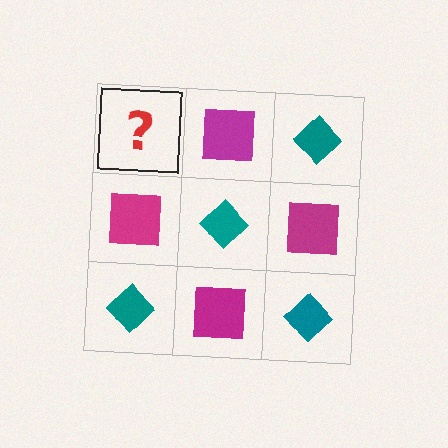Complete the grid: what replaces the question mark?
The question mark should be replaced with a teal diamond.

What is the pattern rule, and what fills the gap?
The rule is that it alternates teal diamond and magenta square in a checkerboard pattern. The gap should be filled with a teal diamond.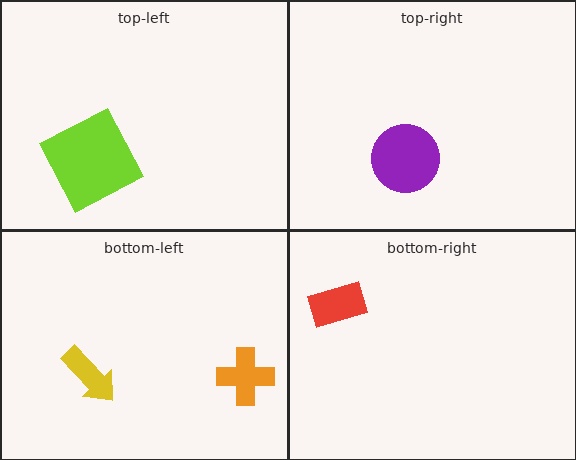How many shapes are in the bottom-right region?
1.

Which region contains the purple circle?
The top-right region.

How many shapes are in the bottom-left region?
2.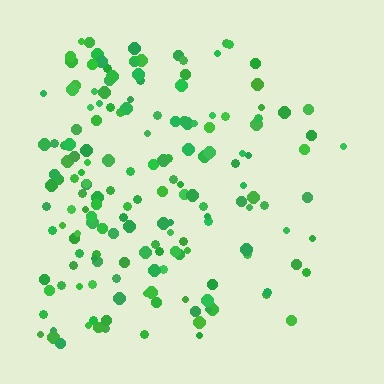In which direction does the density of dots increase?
From right to left, with the left side densest.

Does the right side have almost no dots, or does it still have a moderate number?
Still a moderate number, just noticeably fewer than the left.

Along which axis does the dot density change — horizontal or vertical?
Horizontal.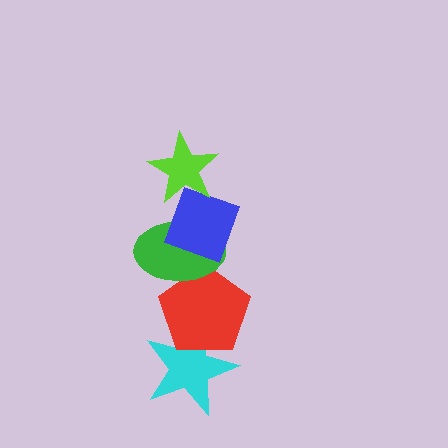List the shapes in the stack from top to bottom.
From top to bottom: the lime star, the blue diamond, the green ellipse, the red pentagon, the cyan star.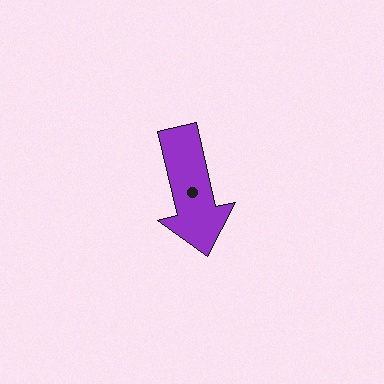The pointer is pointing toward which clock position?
Roughly 6 o'clock.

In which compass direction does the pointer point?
South.